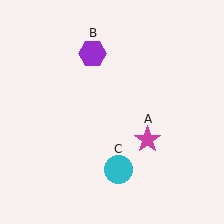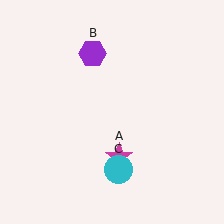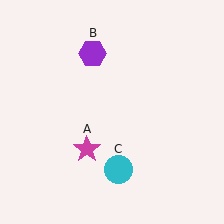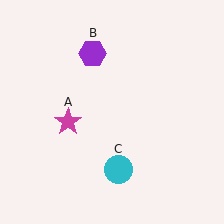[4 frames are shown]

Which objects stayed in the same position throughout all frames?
Purple hexagon (object B) and cyan circle (object C) remained stationary.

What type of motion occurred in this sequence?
The magenta star (object A) rotated clockwise around the center of the scene.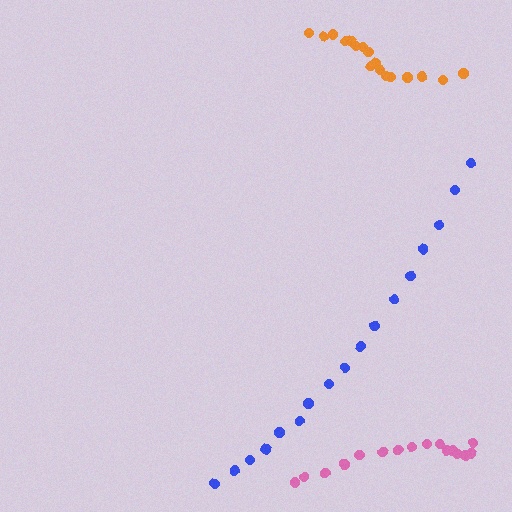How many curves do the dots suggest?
There are 3 distinct paths.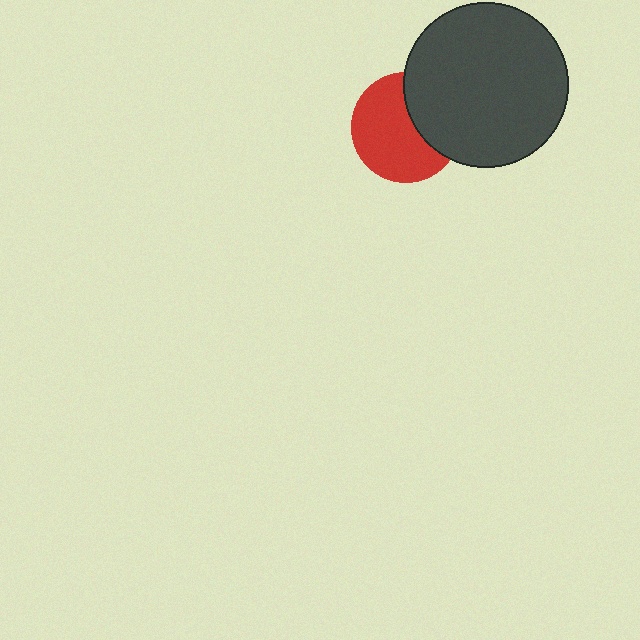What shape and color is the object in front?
The object in front is a dark gray circle.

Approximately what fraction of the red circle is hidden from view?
Roughly 35% of the red circle is hidden behind the dark gray circle.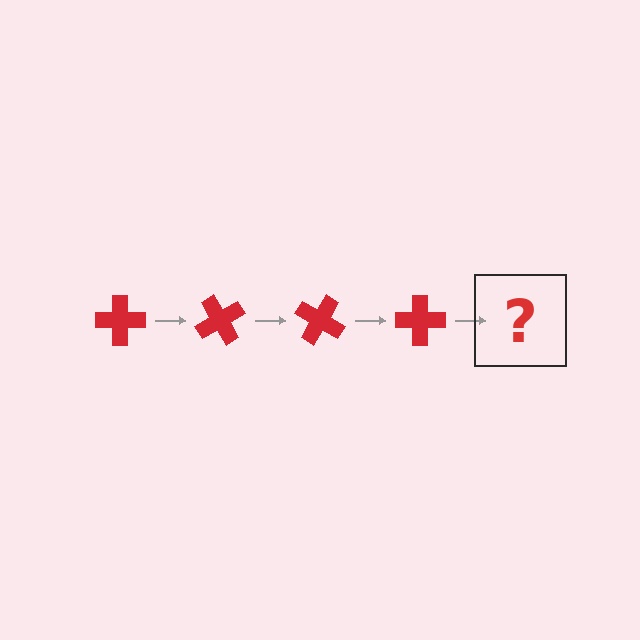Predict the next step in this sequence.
The next step is a red cross rotated 240 degrees.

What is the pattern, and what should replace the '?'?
The pattern is that the cross rotates 60 degrees each step. The '?' should be a red cross rotated 240 degrees.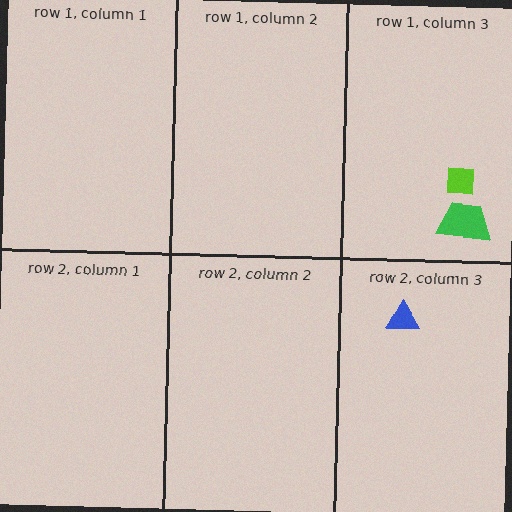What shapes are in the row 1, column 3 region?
The lime square, the green trapezoid.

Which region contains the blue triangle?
The row 2, column 3 region.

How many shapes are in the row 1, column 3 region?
2.